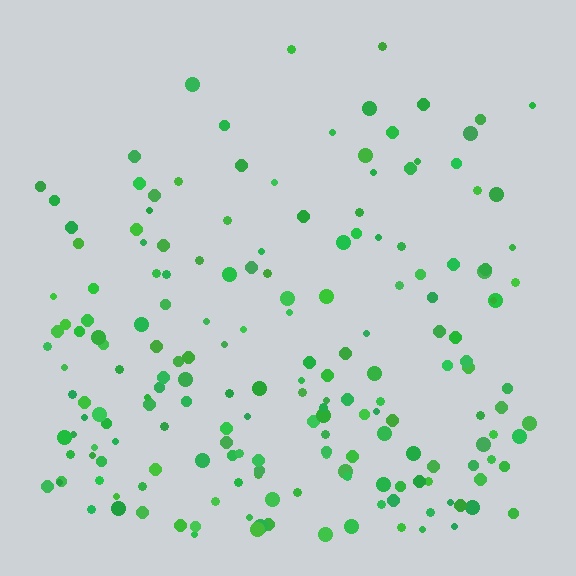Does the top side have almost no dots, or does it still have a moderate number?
Still a moderate number, just noticeably fewer than the bottom.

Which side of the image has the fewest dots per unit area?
The top.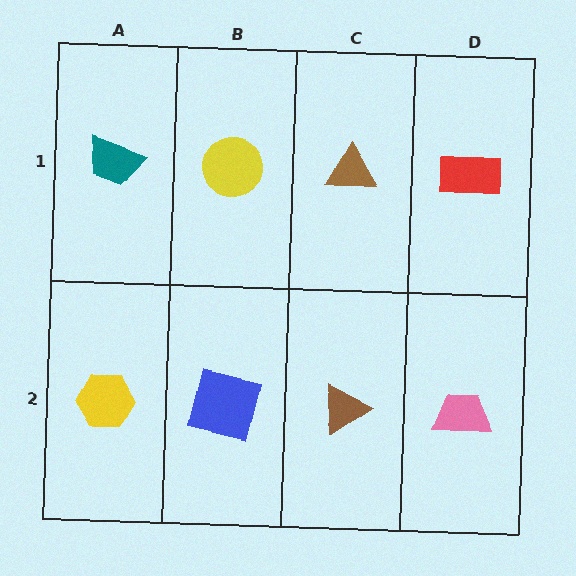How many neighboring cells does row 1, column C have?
3.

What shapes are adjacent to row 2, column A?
A teal trapezoid (row 1, column A), a blue square (row 2, column B).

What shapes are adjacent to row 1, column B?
A blue square (row 2, column B), a teal trapezoid (row 1, column A), a brown triangle (row 1, column C).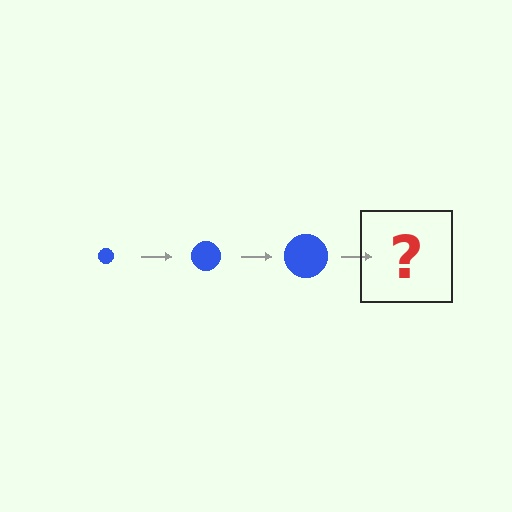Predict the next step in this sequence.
The next step is a blue circle, larger than the previous one.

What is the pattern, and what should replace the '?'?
The pattern is that the circle gets progressively larger each step. The '?' should be a blue circle, larger than the previous one.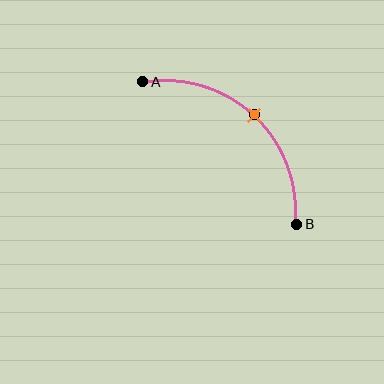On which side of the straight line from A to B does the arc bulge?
The arc bulges above and to the right of the straight line connecting A and B.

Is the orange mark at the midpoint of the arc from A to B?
Yes. The orange mark lies on the arc at equal arc-length from both A and B — it is the arc midpoint.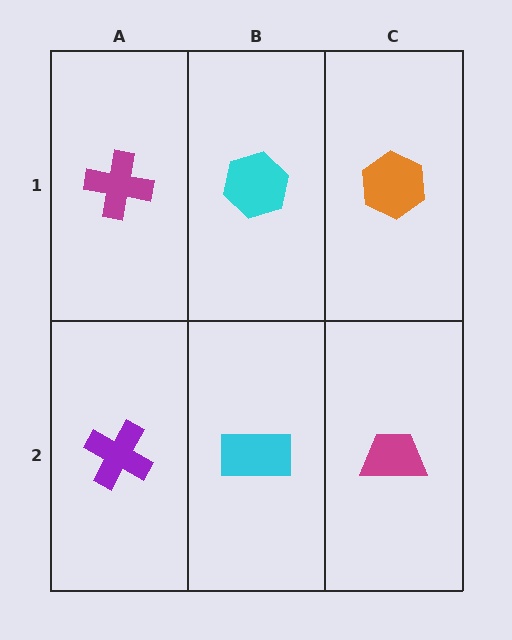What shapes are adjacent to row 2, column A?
A magenta cross (row 1, column A), a cyan rectangle (row 2, column B).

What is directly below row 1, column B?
A cyan rectangle.